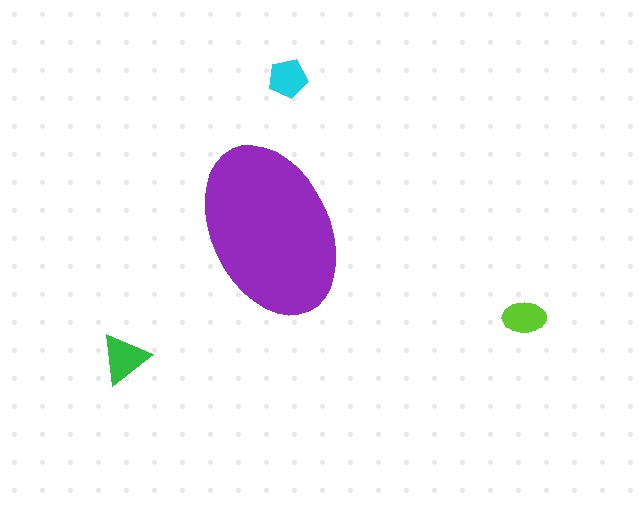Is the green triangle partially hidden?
No, the green triangle is fully visible.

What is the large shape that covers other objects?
A purple ellipse.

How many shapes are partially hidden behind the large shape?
0 shapes are partially hidden.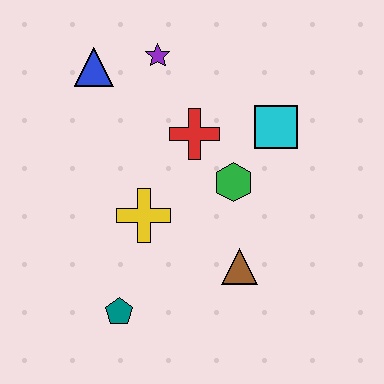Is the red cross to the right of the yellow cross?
Yes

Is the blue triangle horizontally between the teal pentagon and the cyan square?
No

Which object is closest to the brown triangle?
The green hexagon is closest to the brown triangle.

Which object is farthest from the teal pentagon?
The purple star is farthest from the teal pentagon.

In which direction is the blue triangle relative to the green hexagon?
The blue triangle is to the left of the green hexagon.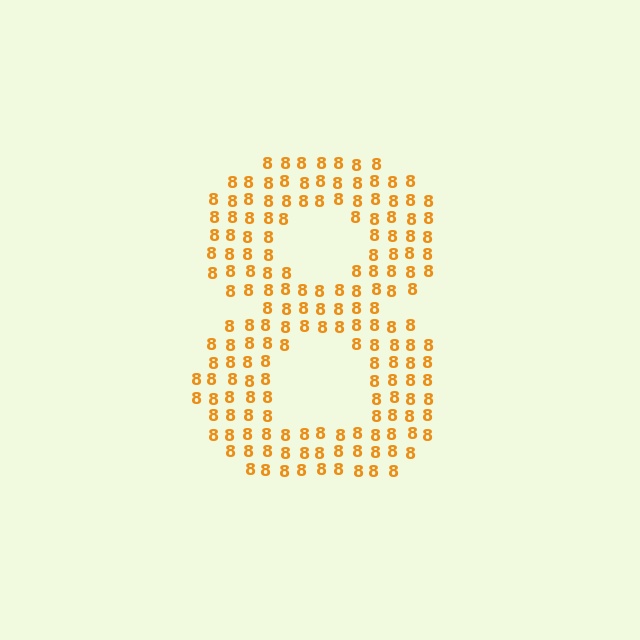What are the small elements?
The small elements are digit 8's.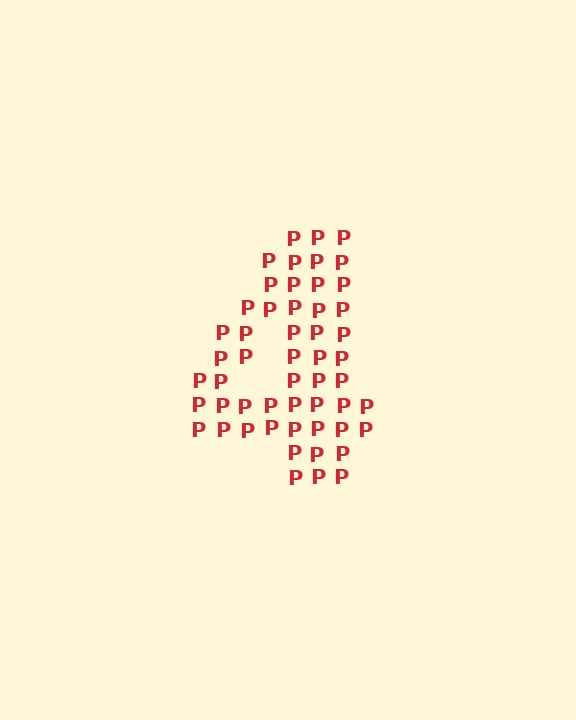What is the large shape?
The large shape is the digit 4.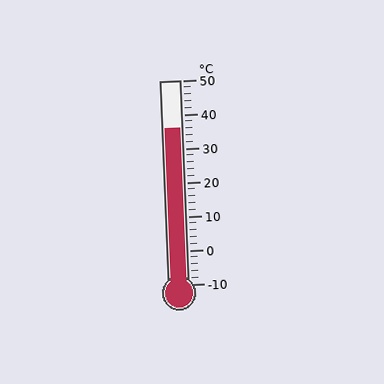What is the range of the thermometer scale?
The thermometer scale ranges from -10°C to 50°C.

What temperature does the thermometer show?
The thermometer shows approximately 36°C.